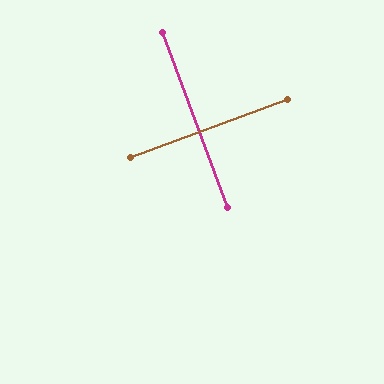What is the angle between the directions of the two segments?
Approximately 90 degrees.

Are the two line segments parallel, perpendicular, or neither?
Perpendicular — they meet at approximately 90°.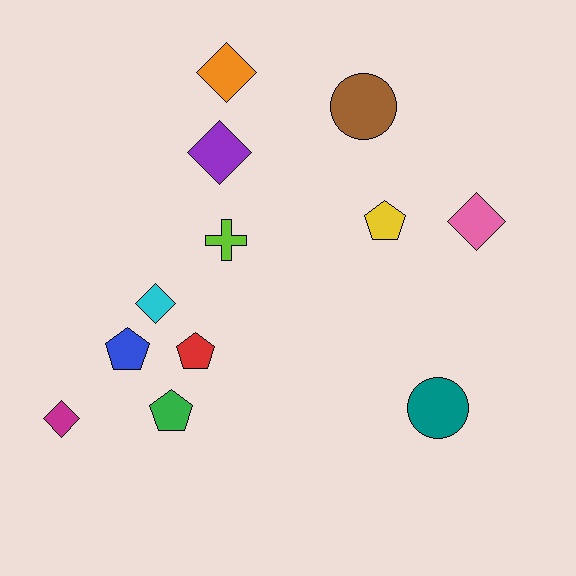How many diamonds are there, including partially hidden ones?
There are 5 diamonds.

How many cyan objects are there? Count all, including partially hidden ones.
There is 1 cyan object.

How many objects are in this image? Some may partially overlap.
There are 12 objects.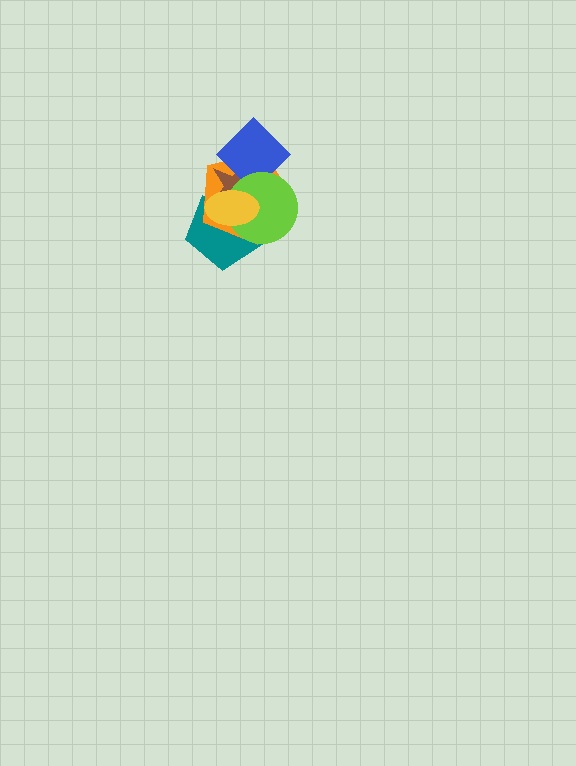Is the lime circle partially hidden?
Yes, it is partially covered by another shape.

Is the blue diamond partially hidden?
Yes, it is partially covered by another shape.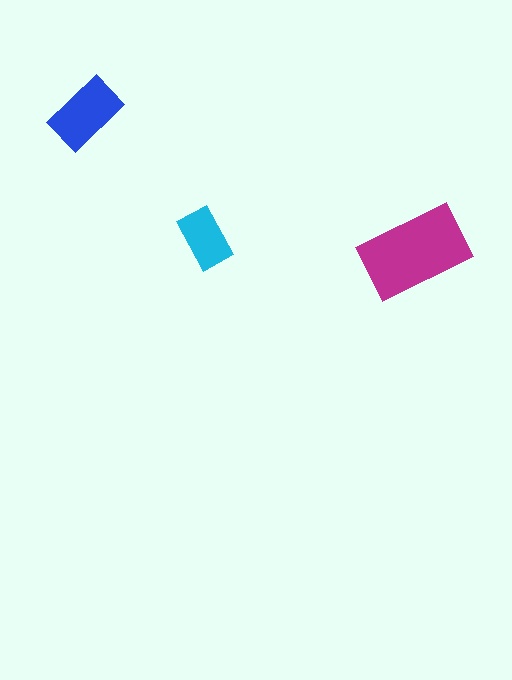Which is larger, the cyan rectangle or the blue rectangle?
The blue one.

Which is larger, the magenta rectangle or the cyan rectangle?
The magenta one.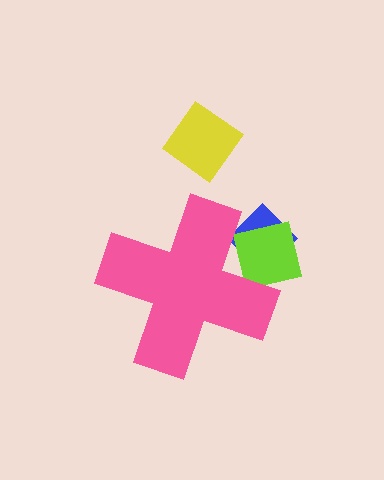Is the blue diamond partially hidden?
Yes, the blue diamond is partially hidden behind the pink cross.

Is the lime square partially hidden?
Yes, the lime square is partially hidden behind the pink cross.